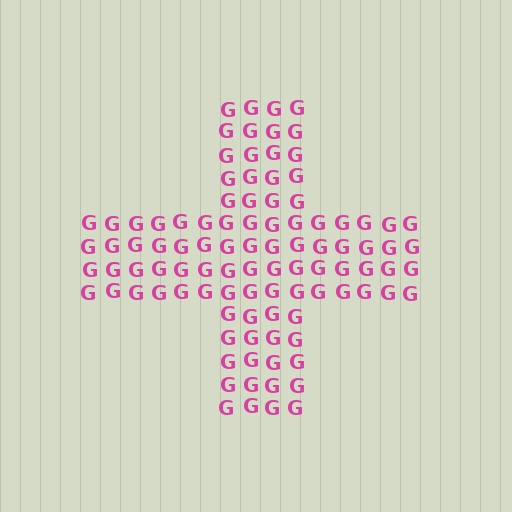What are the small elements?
The small elements are letter G's.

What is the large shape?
The large shape is a cross.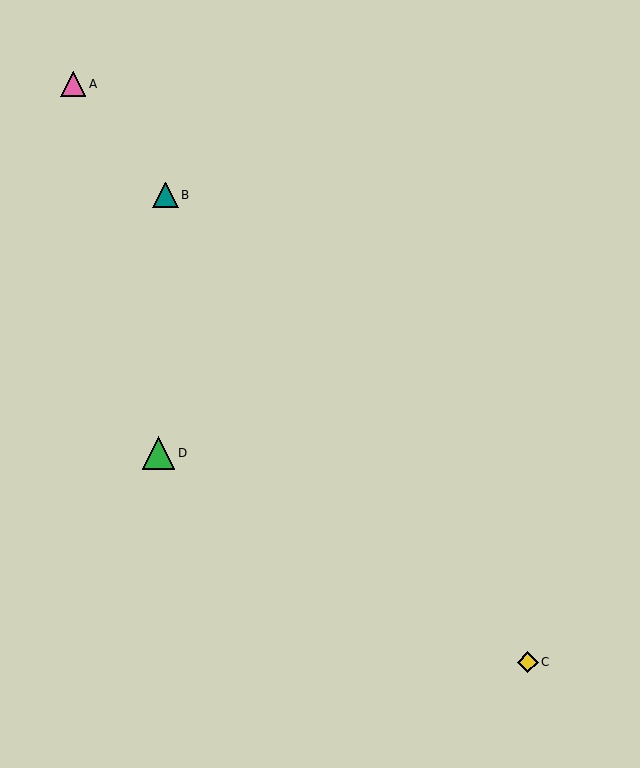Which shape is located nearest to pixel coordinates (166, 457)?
The green triangle (labeled D) at (158, 453) is nearest to that location.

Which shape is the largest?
The green triangle (labeled D) is the largest.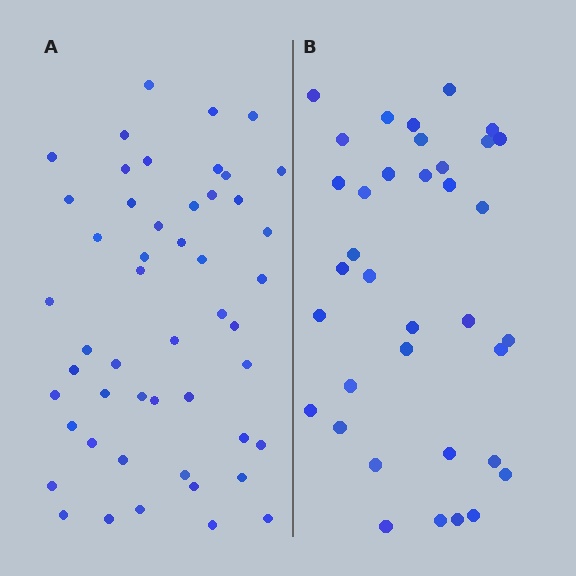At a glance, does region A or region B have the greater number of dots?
Region A (the left region) has more dots.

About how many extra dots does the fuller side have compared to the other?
Region A has approximately 15 more dots than region B.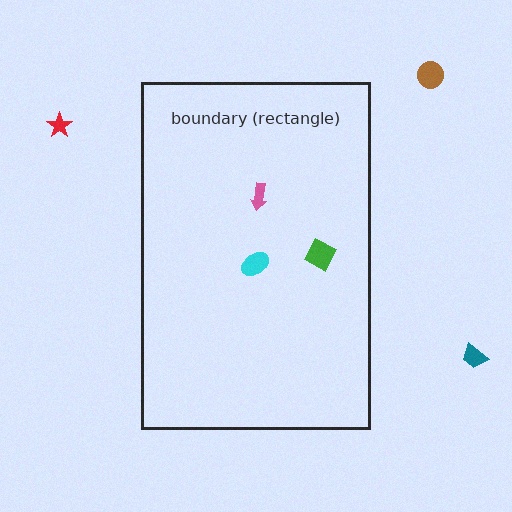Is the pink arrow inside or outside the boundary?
Inside.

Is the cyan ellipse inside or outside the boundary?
Inside.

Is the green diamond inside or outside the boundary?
Inside.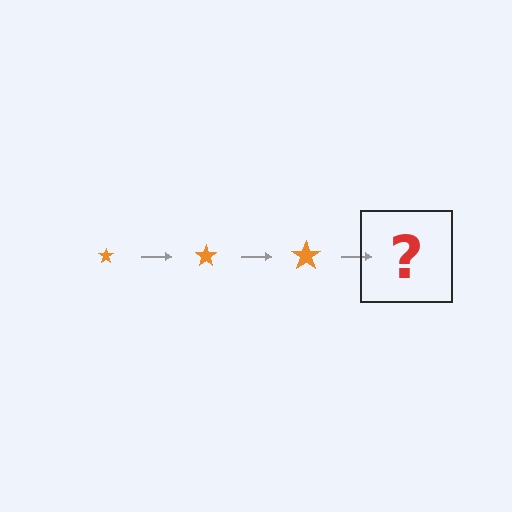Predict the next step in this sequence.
The next step is an orange star, larger than the previous one.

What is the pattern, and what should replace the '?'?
The pattern is that the star gets progressively larger each step. The '?' should be an orange star, larger than the previous one.